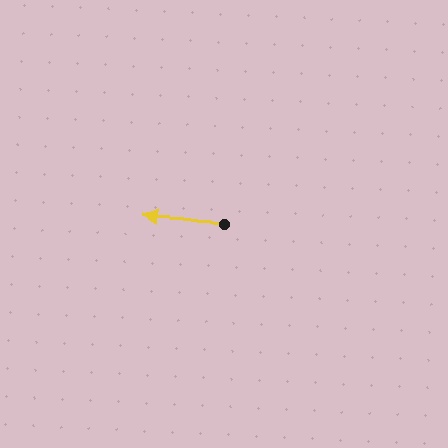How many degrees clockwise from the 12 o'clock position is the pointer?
Approximately 274 degrees.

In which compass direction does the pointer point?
West.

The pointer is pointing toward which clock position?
Roughly 9 o'clock.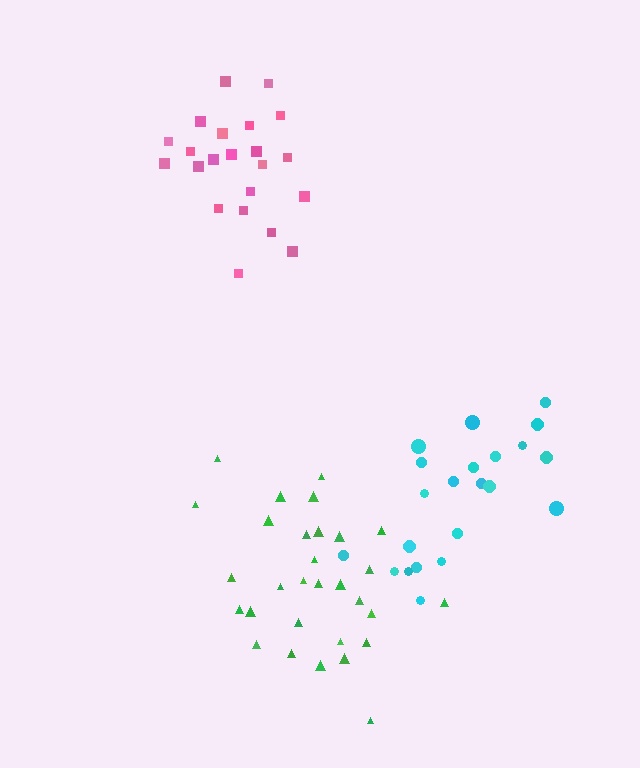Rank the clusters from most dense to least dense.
pink, green, cyan.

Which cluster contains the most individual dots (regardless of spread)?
Green (30).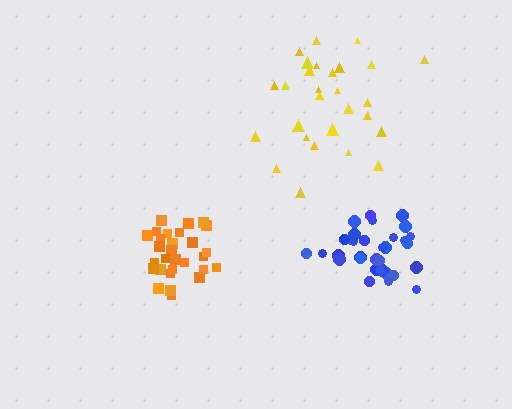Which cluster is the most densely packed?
Blue.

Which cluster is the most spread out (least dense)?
Yellow.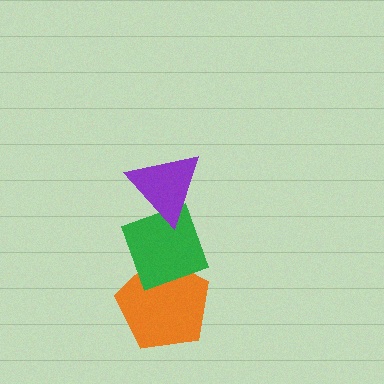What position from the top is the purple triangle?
The purple triangle is 1st from the top.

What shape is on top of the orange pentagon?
The green diamond is on top of the orange pentagon.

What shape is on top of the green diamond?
The purple triangle is on top of the green diamond.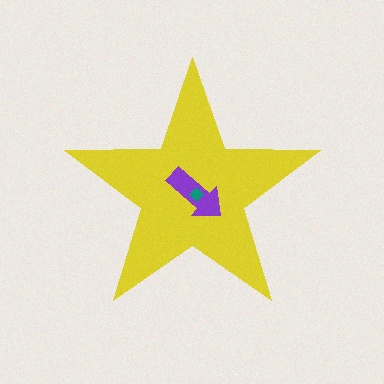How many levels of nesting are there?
3.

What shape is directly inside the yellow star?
The purple arrow.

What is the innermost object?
The teal diamond.